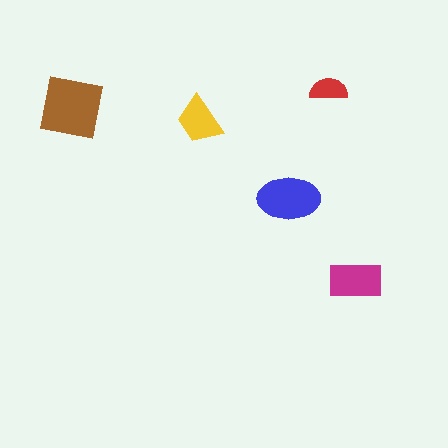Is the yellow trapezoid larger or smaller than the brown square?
Smaller.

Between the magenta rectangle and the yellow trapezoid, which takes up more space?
The magenta rectangle.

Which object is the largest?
The brown square.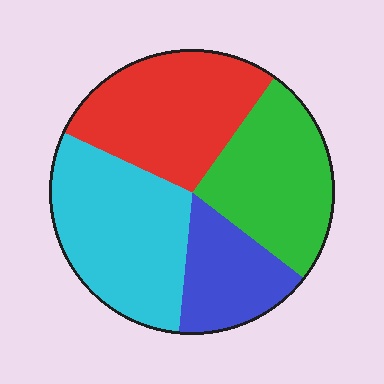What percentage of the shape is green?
Green covers roughly 25% of the shape.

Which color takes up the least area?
Blue, at roughly 15%.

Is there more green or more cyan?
Cyan.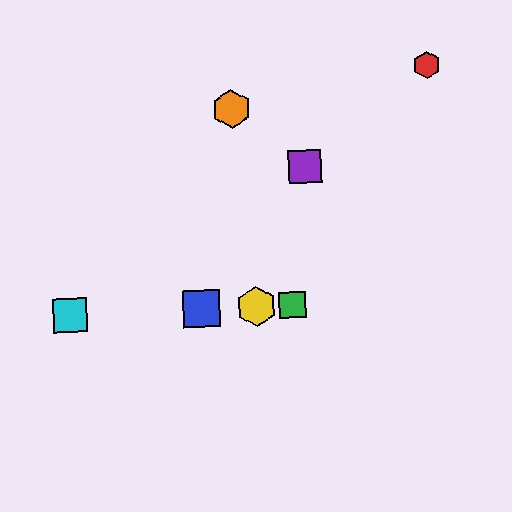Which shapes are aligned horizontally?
The blue square, the green square, the yellow hexagon, the cyan square are aligned horizontally.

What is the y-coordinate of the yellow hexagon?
The yellow hexagon is at y≈306.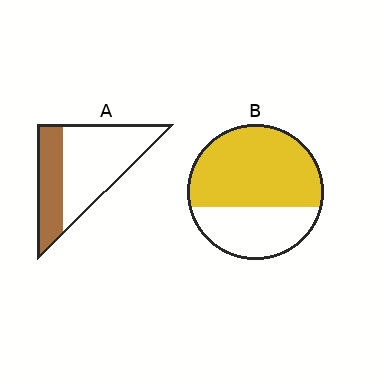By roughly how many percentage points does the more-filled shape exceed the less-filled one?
By roughly 30 percentage points (B over A).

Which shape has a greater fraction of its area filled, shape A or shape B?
Shape B.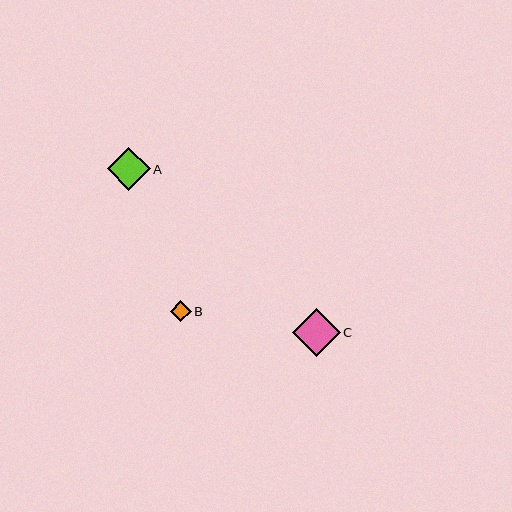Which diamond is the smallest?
Diamond B is the smallest with a size of approximately 21 pixels.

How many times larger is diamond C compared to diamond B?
Diamond C is approximately 2.3 times the size of diamond B.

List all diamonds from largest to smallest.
From largest to smallest: C, A, B.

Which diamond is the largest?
Diamond C is the largest with a size of approximately 48 pixels.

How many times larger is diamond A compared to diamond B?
Diamond A is approximately 2.0 times the size of diamond B.